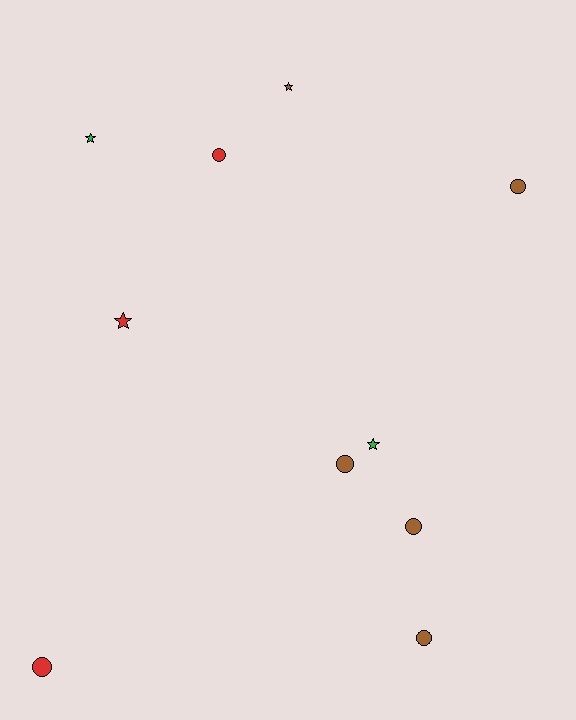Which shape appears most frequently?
Circle, with 6 objects.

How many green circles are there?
There are no green circles.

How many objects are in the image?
There are 10 objects.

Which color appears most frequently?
Brown, with 5 objects.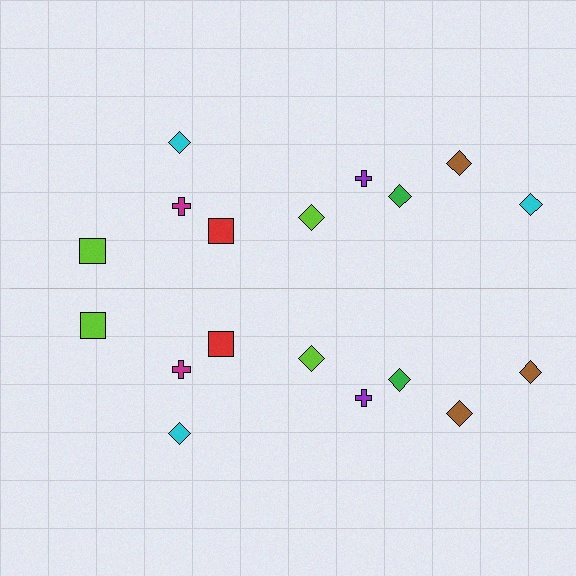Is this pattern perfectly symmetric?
No, the pattern is not perfectly symmetric. The brown diamond on the bottom side breaks the symmetry — its mirror counterpart is cyan.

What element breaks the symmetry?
The brown diamond on the bottom side breaks the symmetry — its mirror counterpart is cyan.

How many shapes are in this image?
There are 18 shapes in this image.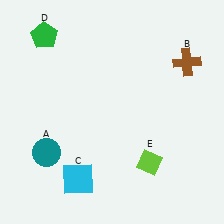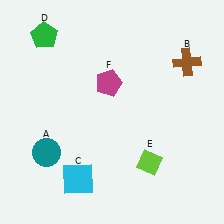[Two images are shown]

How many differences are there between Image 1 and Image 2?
There is 1 difference between the two images.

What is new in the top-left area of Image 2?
A magenta pentagon (F) was added in the top-left area of Image 2.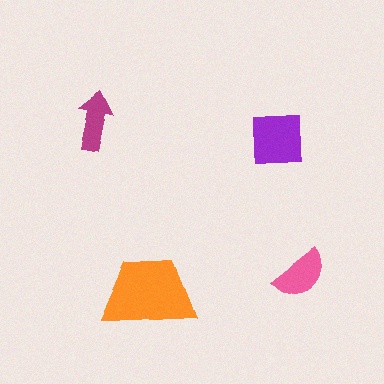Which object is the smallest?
The magenta arrow.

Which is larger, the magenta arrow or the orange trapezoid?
The orange trapezoid.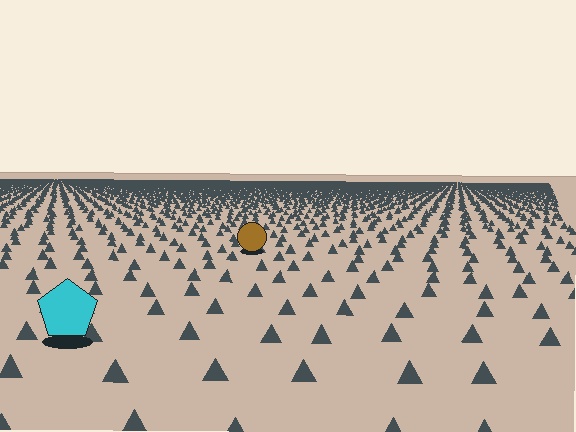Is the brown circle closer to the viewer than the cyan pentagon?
No. The cyan pentagon is closer — you can tell from the texture gradient: the ground texture is coarser near it.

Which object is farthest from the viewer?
The brown circle is farthest from the viewer. It appears smaller and the ground texture around it is denser.